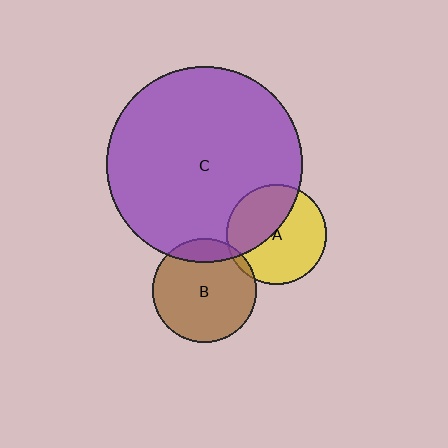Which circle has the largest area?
Circle C (purple).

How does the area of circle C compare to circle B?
Approximately 3.6 times.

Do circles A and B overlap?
Yes.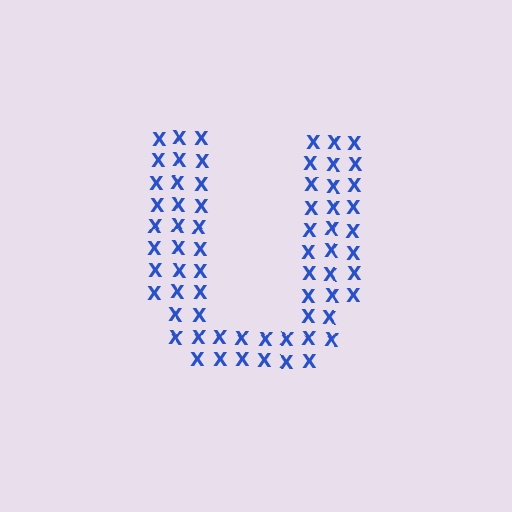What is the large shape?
The large shape is the letter U.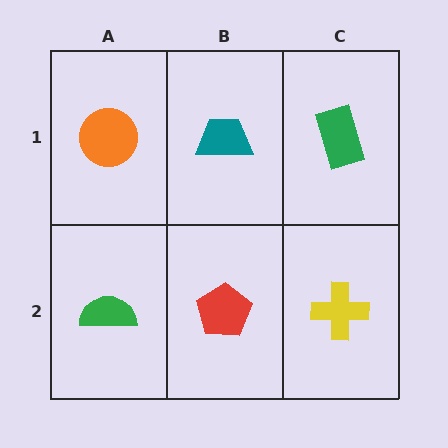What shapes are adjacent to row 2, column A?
An orange circle (row 1, column A), a red pentagon (row 2, column B).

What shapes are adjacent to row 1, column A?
A green semicircle (row 2, column A), a teal trapezoid (row 1, column B).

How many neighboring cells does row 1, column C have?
2.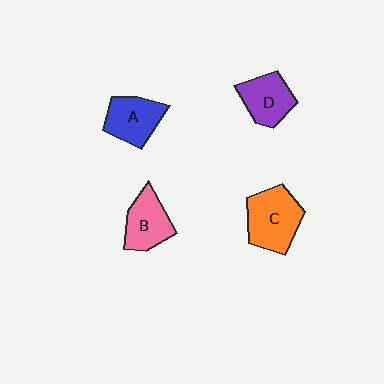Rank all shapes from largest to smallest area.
From largest to smallest: C (orange), A (blue), B (pink), D (purple).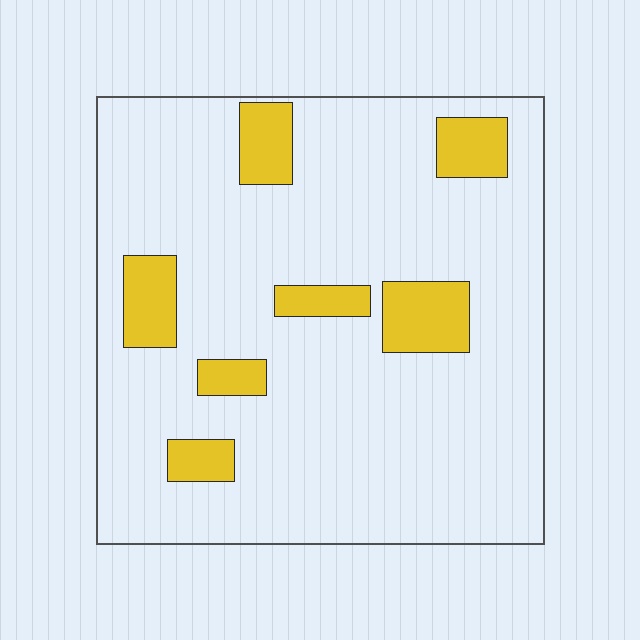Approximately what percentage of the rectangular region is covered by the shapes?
Approximately 15%.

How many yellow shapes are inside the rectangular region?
7.